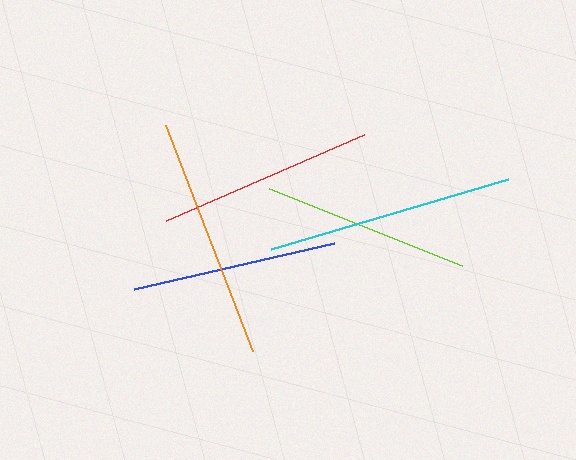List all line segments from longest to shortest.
From longest to shortest: cyan, orange, red, lime, blue.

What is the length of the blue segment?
The blue segment is approximately 206 pixels long.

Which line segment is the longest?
The cyan line is the longest at approximately 246 pixels.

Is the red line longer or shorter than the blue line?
The red line is longer than the blue line.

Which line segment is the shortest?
The blue line is the shortest at approximately 206 pixels.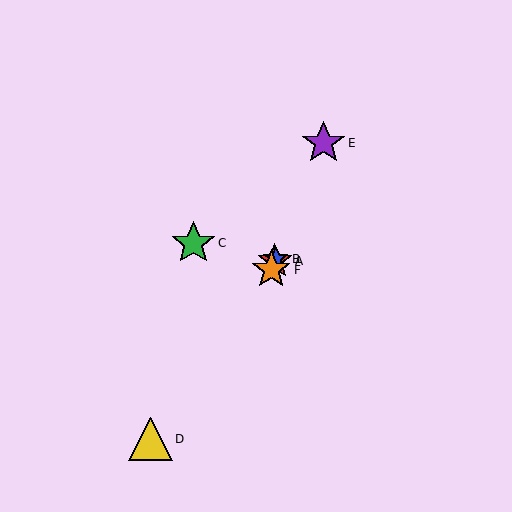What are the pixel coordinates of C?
Object C is at (193, 243).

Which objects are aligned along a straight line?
Objects A, B, E, F are aligned along a straight line.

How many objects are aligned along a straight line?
4 objects (A, B, E, F) are aligned along a straight line.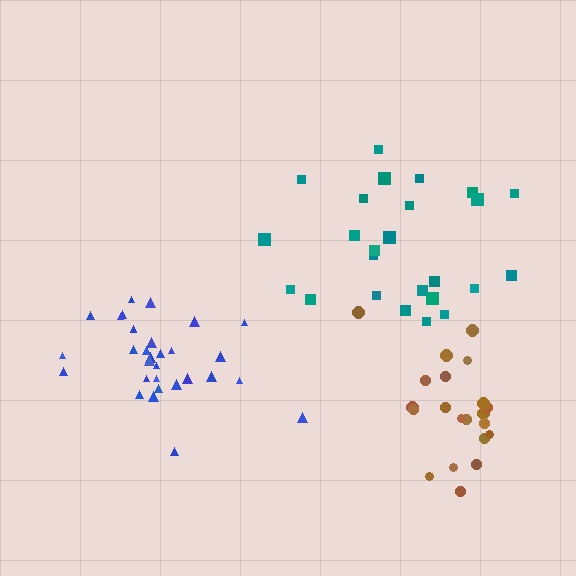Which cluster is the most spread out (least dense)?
Brown.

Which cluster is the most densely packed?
Blue.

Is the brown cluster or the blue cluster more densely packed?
Blue.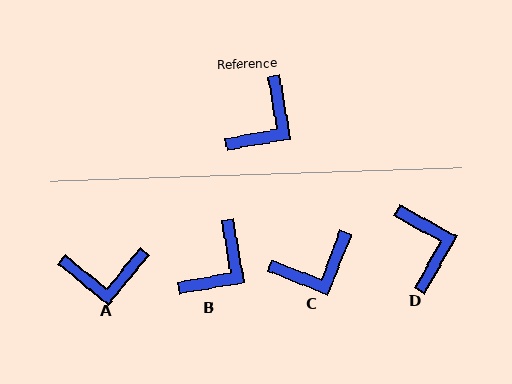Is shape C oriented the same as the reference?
No, it is off by about 31 degrees.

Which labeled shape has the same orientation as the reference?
B.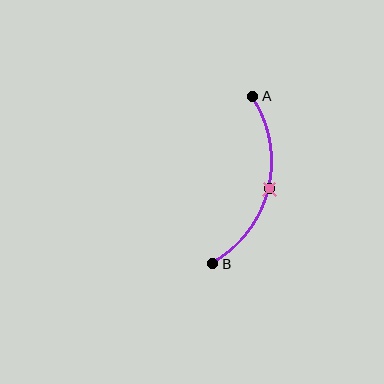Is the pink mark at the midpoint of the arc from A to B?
Yes. The pink mark lies on the arc at equal arc-length from both A and B — it is the arc midpoint.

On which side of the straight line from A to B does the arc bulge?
The arc bulges to the right of the straight line connecting A and B.